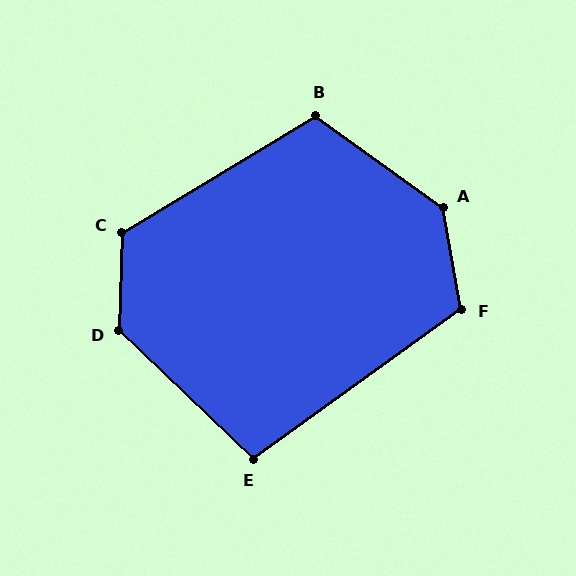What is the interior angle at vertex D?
Approximately 131 degrees (obtuse).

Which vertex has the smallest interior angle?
E, at approximately 101 degrees.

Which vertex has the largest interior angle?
A, at approximately 136 degrees.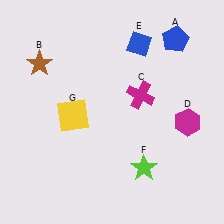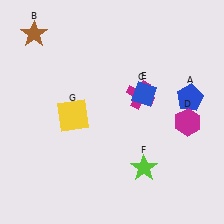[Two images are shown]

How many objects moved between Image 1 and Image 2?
3 objects moved between the two images.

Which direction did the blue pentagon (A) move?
The blue pentagon (A) moved down.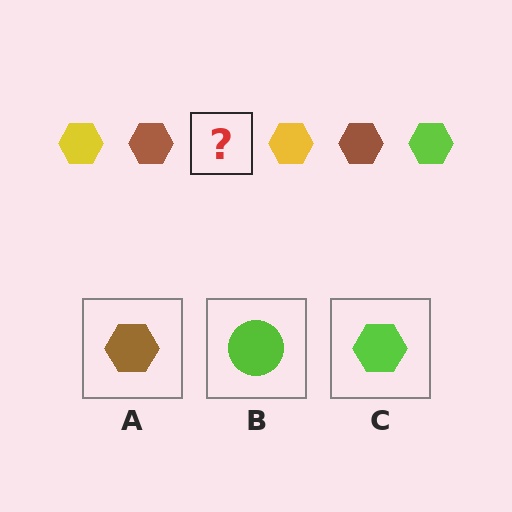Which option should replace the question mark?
Option C.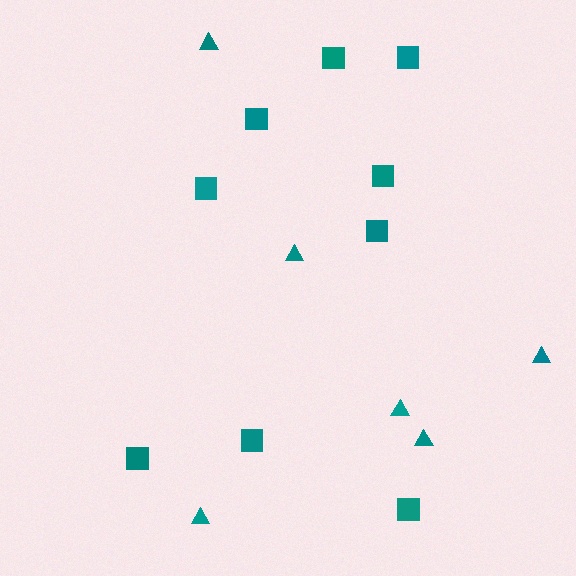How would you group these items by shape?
There are 2 groups: one group of triangles (6) and one group of squares (9).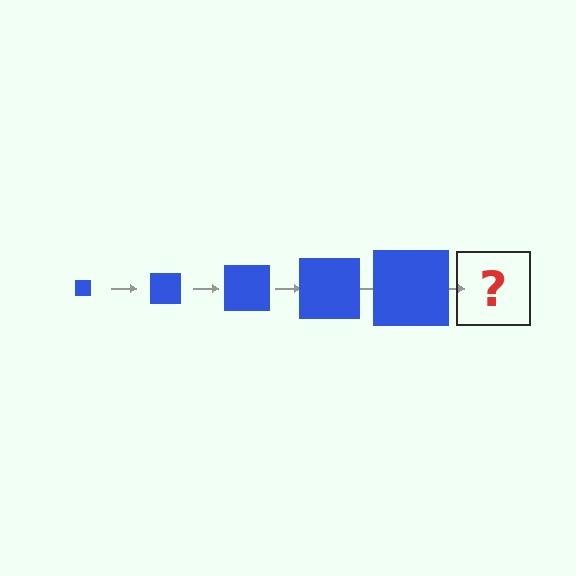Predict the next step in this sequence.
The next step is a blue square, larger than the previous one.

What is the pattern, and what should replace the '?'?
The pattern is that the square gets progressively larger each step. The '?' should be a blue square, larger than the previous one.